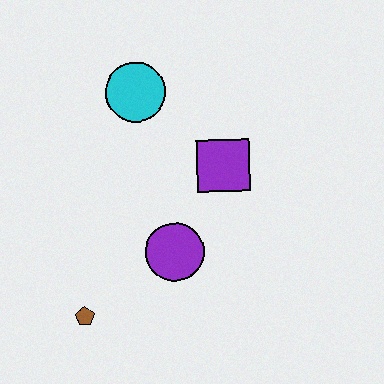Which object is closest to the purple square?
The purple circle is closest to the purple square.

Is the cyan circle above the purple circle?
Yes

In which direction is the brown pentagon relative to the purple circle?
The brown pentagon is to the left of the purple circle.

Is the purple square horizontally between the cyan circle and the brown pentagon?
No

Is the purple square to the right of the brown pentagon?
Yes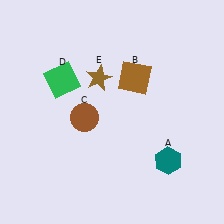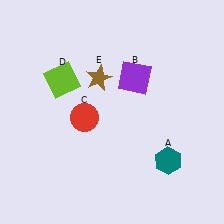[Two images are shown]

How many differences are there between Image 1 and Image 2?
There are 3 differences between the two images.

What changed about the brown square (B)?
In Image 1, B is brown. In Image 2, it changed to purple.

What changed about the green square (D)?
In Image 1, D is green. In Image 2, it changed to lime.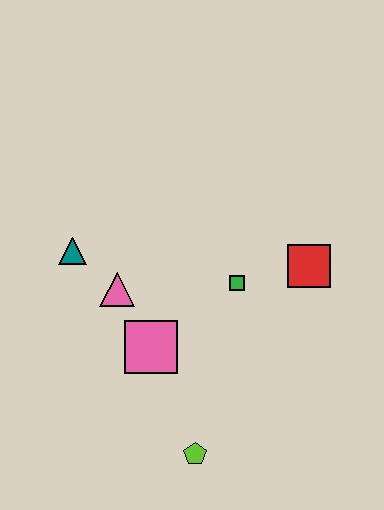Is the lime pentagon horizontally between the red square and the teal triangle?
Yes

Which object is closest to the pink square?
The pink triangle is closest to the pink square.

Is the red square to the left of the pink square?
No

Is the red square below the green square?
No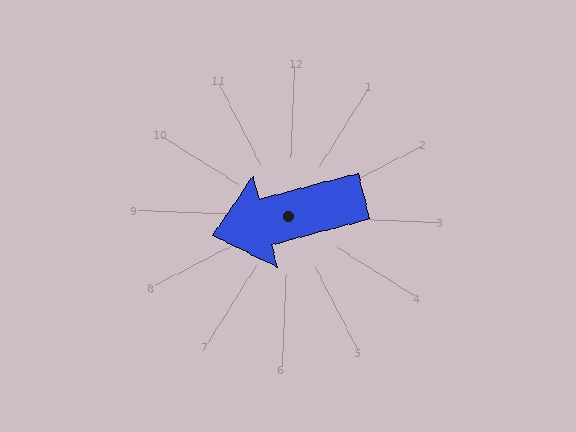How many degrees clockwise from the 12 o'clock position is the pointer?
Approximately 253 degrees.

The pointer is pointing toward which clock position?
Roughly 8 o'clock.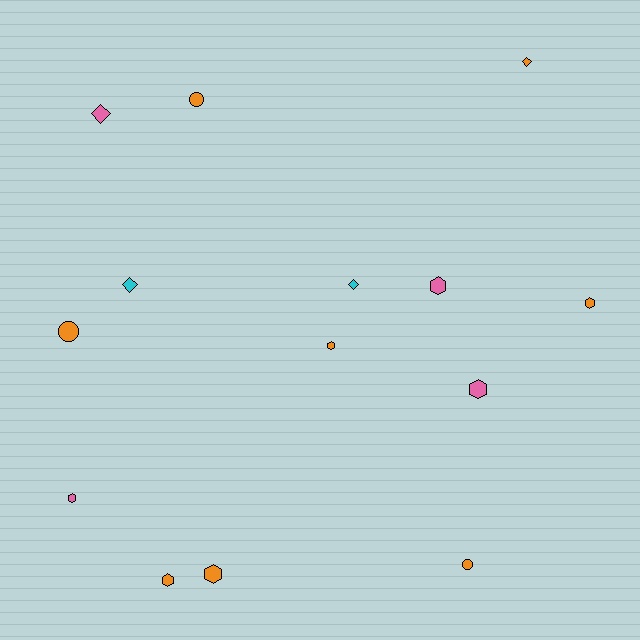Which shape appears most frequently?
Hexagon, with 7 objects.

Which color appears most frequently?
Orange, with 8 objects.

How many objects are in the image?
There are 14 objects.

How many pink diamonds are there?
There is 1 pink diamond.